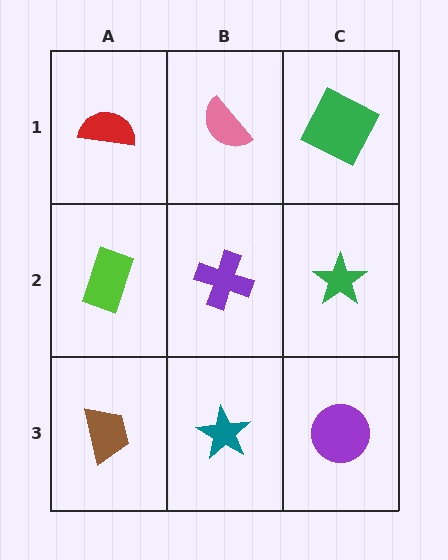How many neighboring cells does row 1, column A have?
2.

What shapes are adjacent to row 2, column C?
A green square (row 1, column C), a purple circle (row 3, column C), a purple cross (row 2, column B).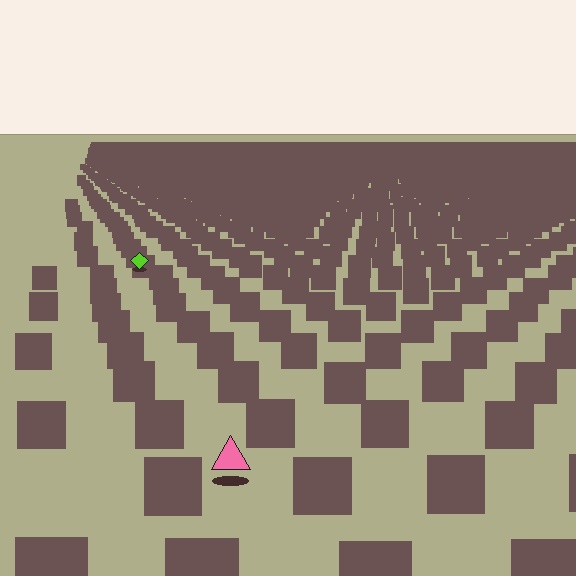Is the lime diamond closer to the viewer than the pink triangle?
No. The pink triangle is closer — you can tell from the texture gradient: the ground texture is coarser near it.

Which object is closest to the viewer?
The pink triangle is closest. The texture marks near it are larger and more spread out.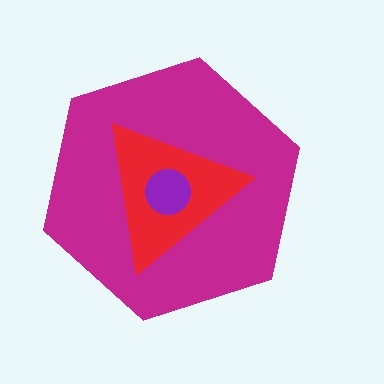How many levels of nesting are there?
3.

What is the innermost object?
The purple circle.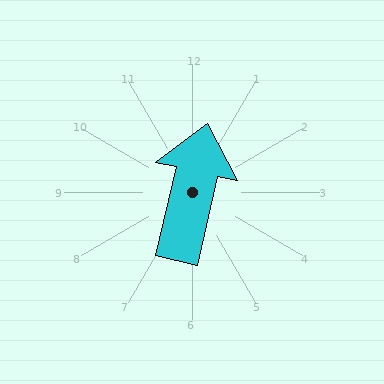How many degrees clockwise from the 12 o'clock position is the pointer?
Approximately 13 degrees.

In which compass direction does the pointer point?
North.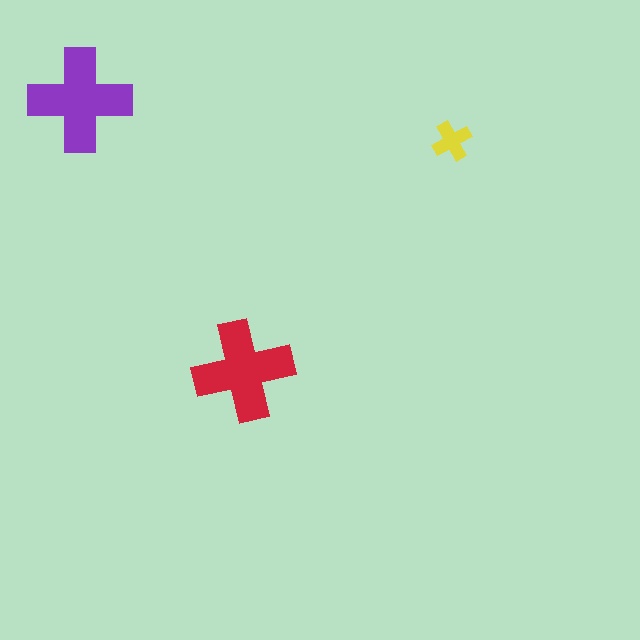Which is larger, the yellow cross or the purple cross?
The purple one.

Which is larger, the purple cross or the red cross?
The purple one.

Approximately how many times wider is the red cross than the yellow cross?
About 2.5 times wider.